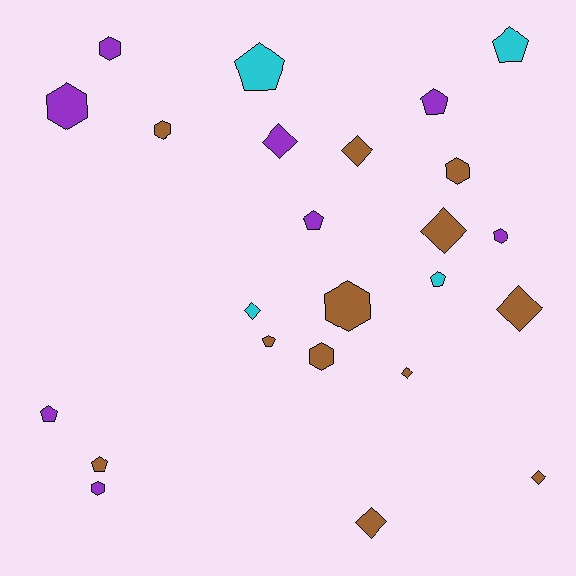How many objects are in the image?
There are 24 objects.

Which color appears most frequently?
Brown, with 12 objects.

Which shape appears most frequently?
Pentagon, with 8 objects.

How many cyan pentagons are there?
There are 3 cyan pentagons.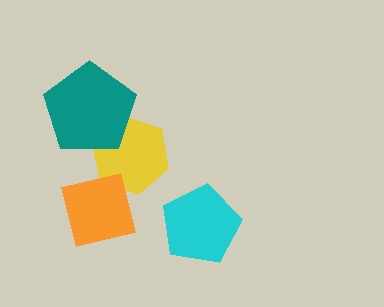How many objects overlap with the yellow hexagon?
2 objects overlap with the yellow hexagon.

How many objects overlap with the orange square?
1 object overlaps with the orange square.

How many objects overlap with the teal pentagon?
1 object overlaps with the teal pentagon.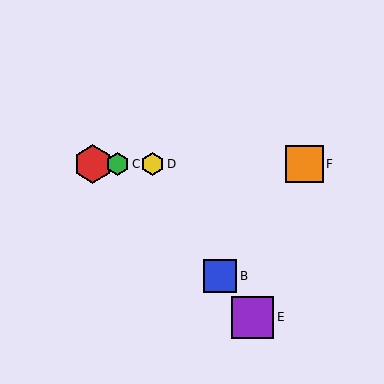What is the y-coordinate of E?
Object E is at y≈317.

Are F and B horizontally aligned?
No, F is at y≈164 and B is at y≈276.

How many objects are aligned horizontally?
4 objects (A, C, D, F) are aligned horizontally.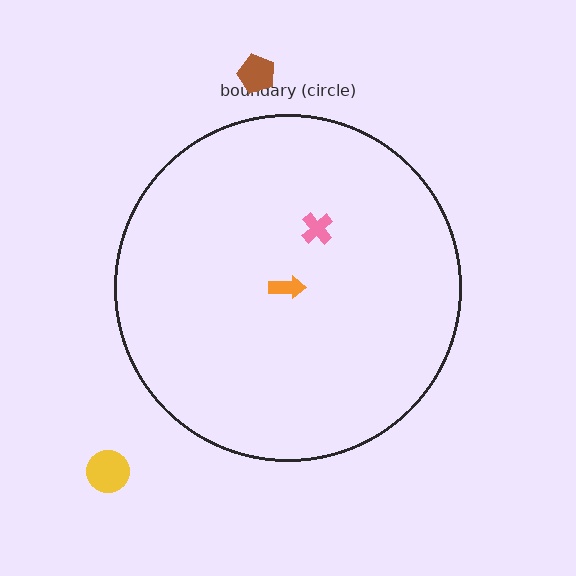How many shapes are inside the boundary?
2 inside, 2 outside.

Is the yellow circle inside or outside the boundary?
Outside.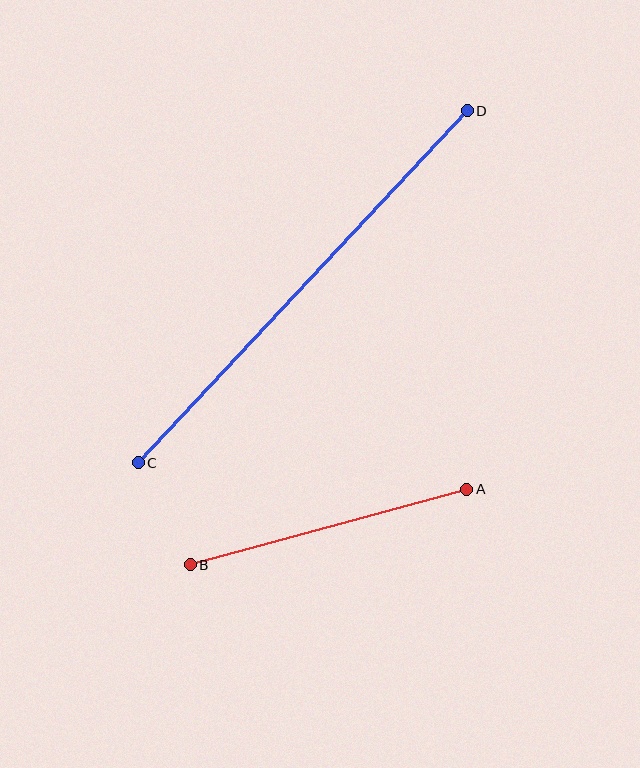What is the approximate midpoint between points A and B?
The midpoint is at approximately (329, 527) pixels.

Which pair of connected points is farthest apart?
Points C and D are farthest apart.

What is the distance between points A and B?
The distance is approximately 287 pixels.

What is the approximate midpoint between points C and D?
The midpoint is at approximately (303, 287) pixels.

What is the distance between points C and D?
The distance is approximately 482 pixels.